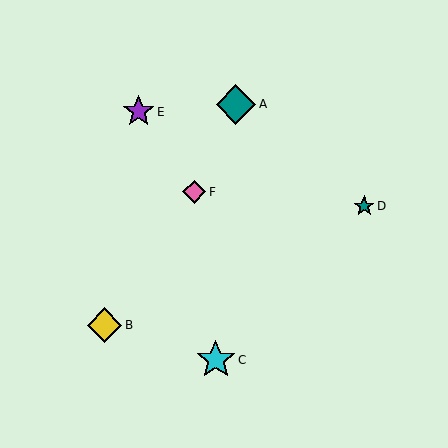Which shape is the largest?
The teal diamond (labeled A) is the largest.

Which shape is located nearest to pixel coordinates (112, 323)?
The yellow diamond (labeled B) at (104, 325) is nearest to that location.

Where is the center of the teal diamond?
The center of the teal diamond is at (236, 104).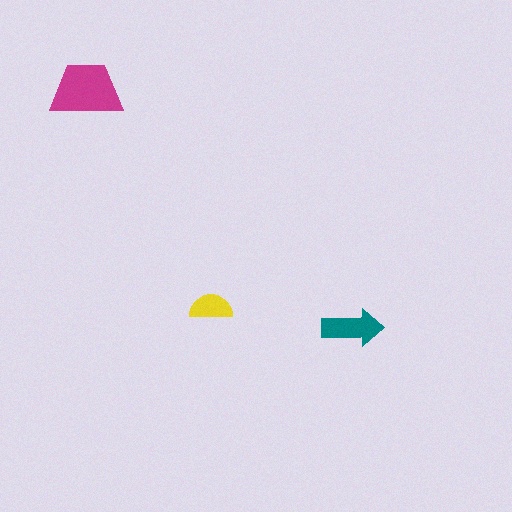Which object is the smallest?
The yellow semicircle.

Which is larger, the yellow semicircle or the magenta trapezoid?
The magenta trapezoid.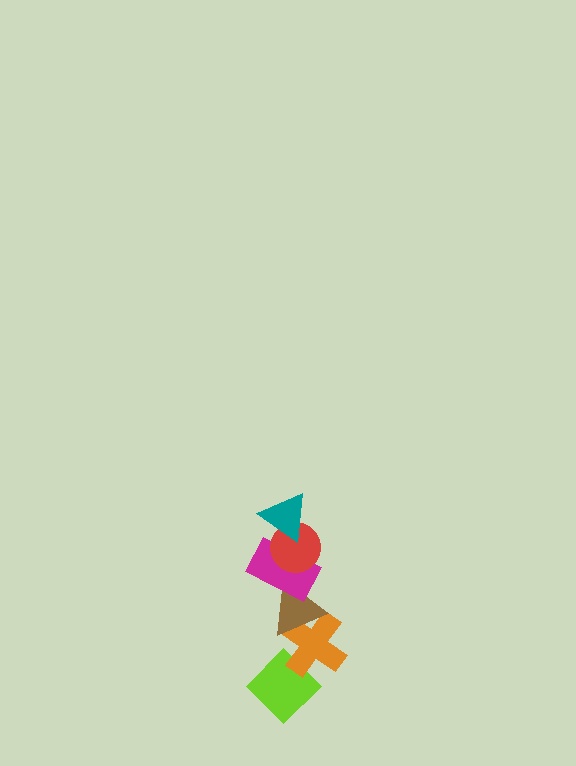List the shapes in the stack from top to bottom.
From top to bottom: the teal triangle, the red circle, the magenta rectangle, the brown triangle, the orange cross, the lime diamond.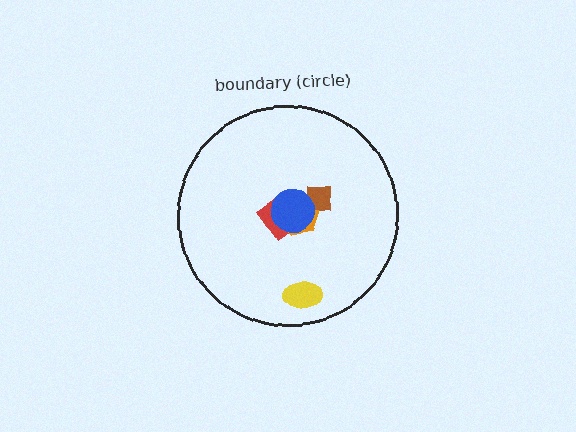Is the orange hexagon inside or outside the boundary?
Inside.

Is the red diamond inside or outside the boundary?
Inside.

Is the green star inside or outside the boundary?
Inside.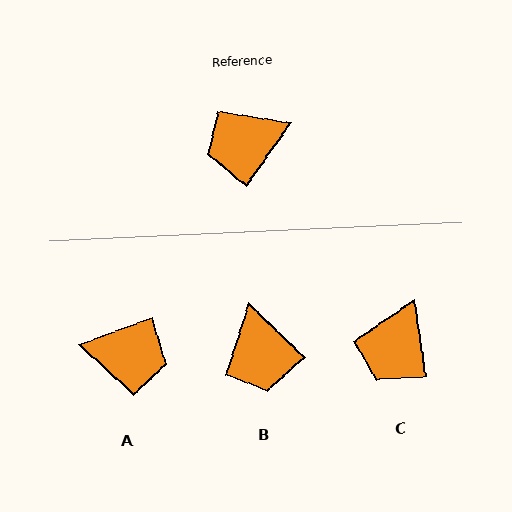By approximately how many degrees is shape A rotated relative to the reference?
Approximately 146 degrees counter-clockwise.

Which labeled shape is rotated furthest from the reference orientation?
A, about 146 degrees away.